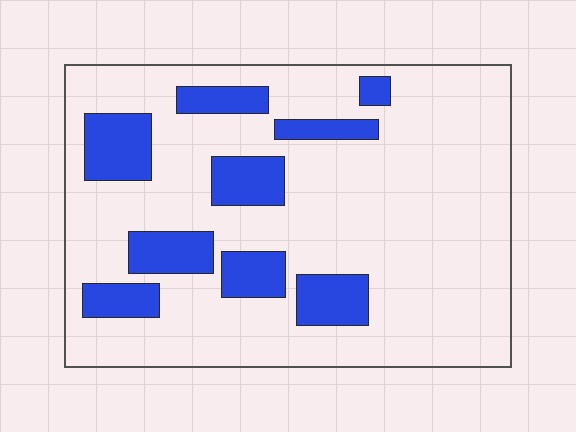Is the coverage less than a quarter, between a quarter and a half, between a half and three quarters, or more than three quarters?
Less than a quarter.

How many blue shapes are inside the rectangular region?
9.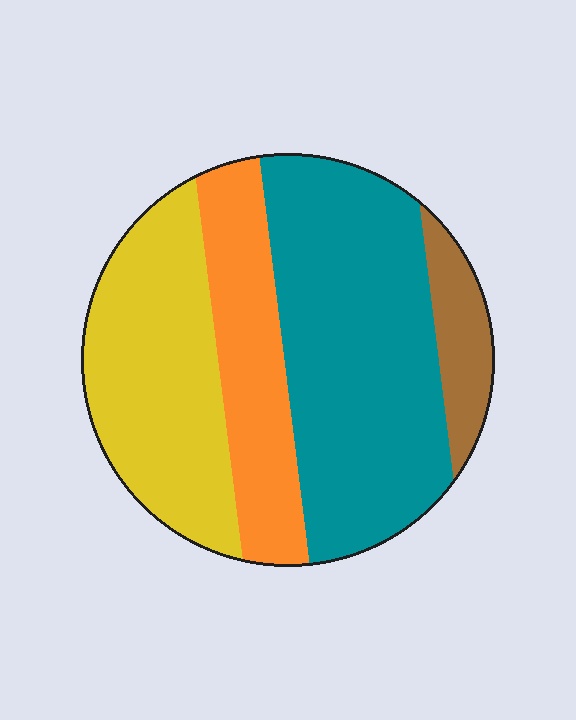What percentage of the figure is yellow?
Yellow covers around 30% of the figure.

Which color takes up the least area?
Brown, at roughly 10%.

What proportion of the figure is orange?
Orange covers 20% of the figure.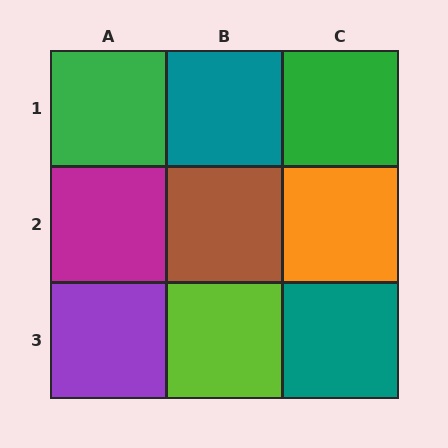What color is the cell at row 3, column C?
Teal.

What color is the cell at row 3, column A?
Purple.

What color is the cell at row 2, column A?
Magenta.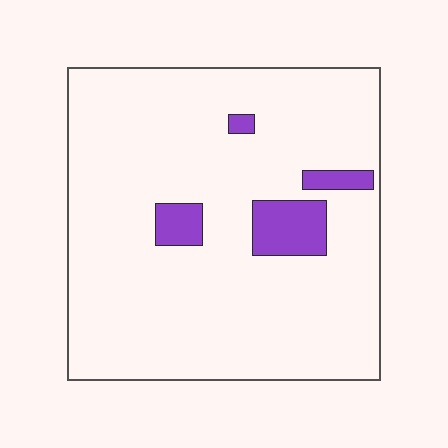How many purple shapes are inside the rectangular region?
4.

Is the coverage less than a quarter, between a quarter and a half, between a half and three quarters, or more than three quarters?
Less than a quarter.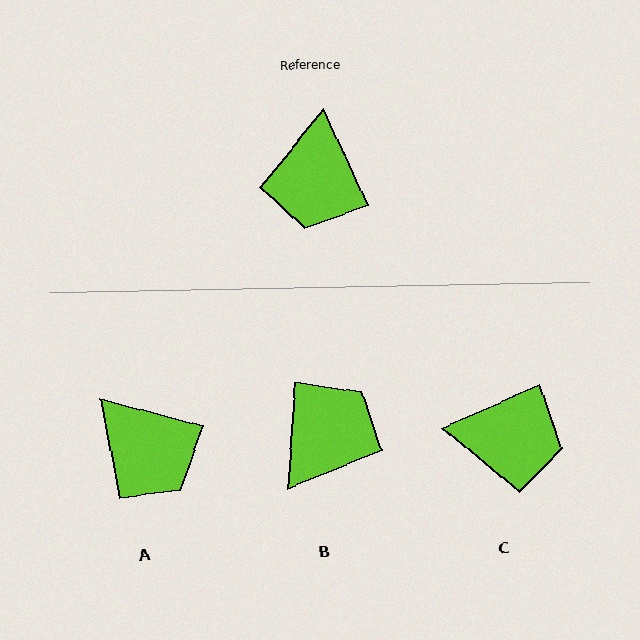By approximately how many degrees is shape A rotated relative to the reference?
Approximately 50 degrees counter-clockwise.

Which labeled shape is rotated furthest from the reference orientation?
B, about 151 degrees away.